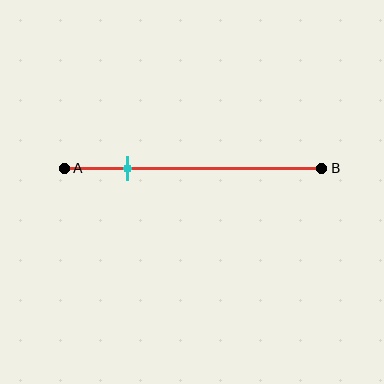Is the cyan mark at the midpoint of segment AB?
No, the mark is at about 25% from A, not at the 50% midpoint.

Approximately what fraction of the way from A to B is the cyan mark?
The cyan mark is approximately 25% of the way from A to B.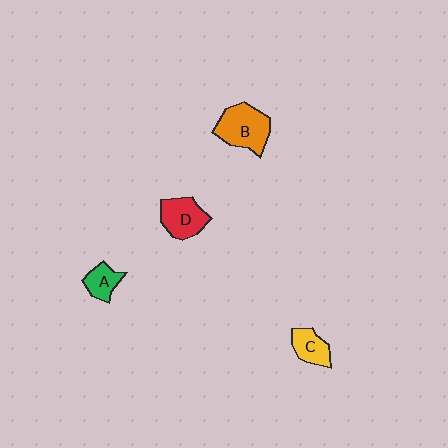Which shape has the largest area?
Shape B (orange).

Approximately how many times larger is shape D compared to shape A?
Approximately 1.6 times.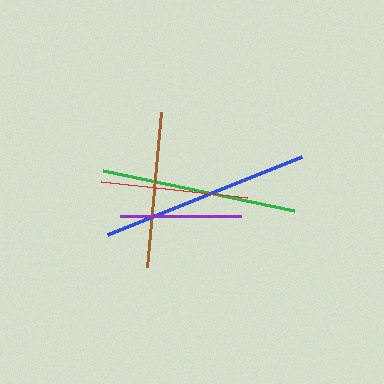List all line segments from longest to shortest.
From longest to shortest: blue, green, brown, red, purple.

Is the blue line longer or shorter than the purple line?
The blue line is longer than the purple line.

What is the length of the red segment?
The red segment is approximately 147 pixels long.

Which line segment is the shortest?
The purple line is the shortest at approximately 121 pixels.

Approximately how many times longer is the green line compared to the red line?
The green line is approximately 1.3 times the length of the red line.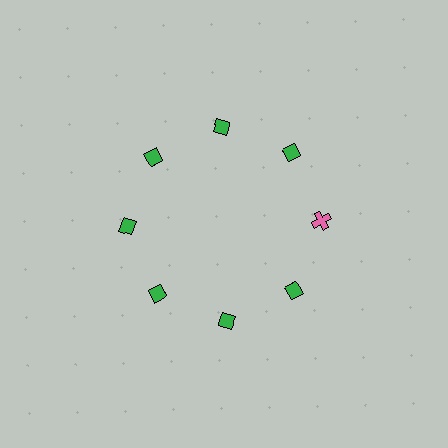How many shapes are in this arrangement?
There are 8 shapes arranged in a ring pattern.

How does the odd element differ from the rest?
It differs in both color (pink instead of green) and shape (cross instead of diamond).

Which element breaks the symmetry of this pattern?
The pink cross at roughly the 3 o'clock position breaks the symmetry. All other shapes are green diamonds.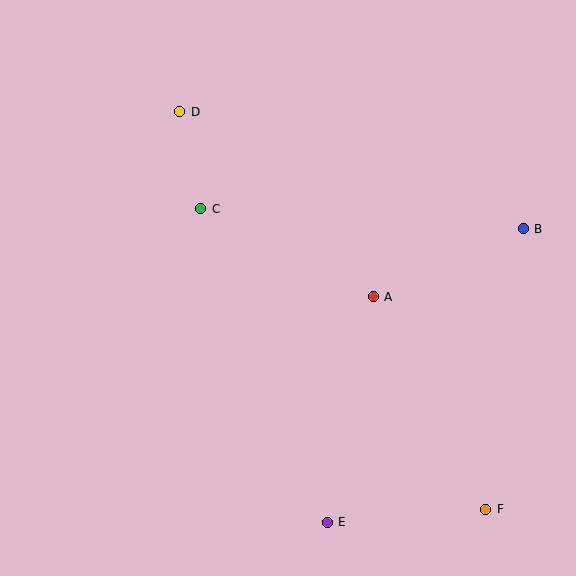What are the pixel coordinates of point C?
Point C is at (201, 209).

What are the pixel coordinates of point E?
Point E is at (327, 522).